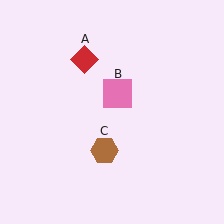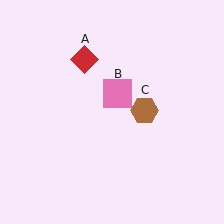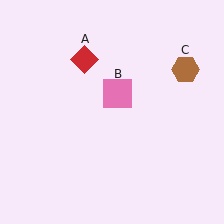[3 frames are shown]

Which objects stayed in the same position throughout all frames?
Red diamond (object A) and pink square (object B) remained stationary.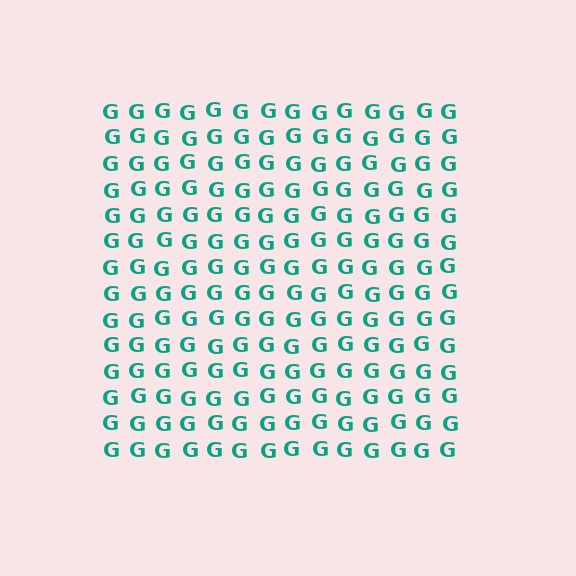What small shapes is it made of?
It is made of small letter G's.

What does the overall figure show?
The overall figure shows a square.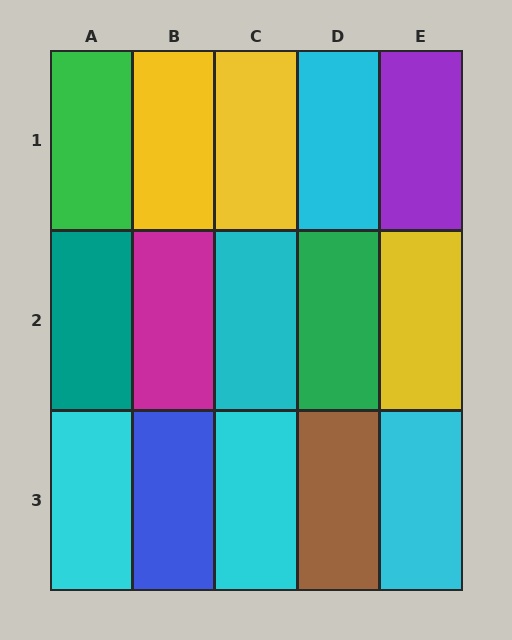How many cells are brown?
1 cell is brown.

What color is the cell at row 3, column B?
Blue.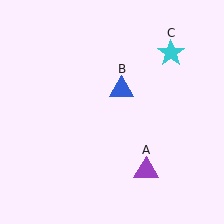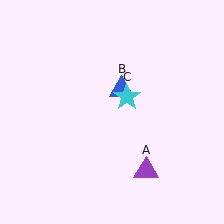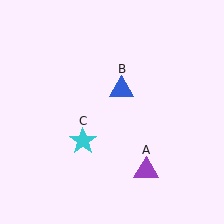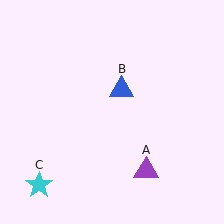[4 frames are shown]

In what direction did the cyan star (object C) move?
The cyan star (object C) moved down and to the left.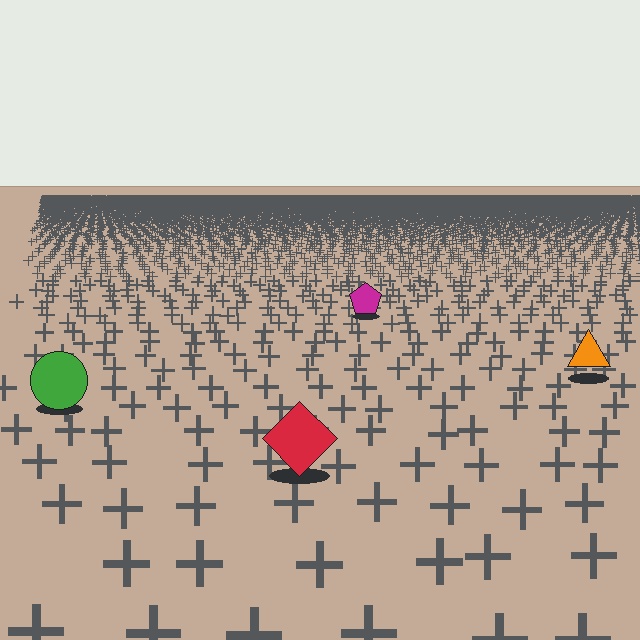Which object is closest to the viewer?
The red diamond is closest. The texture marks near it are larger and more spread out.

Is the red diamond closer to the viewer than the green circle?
Yes. The red diamond is closer — you can tell from the texture gradient: the ground texture is coarser near it.